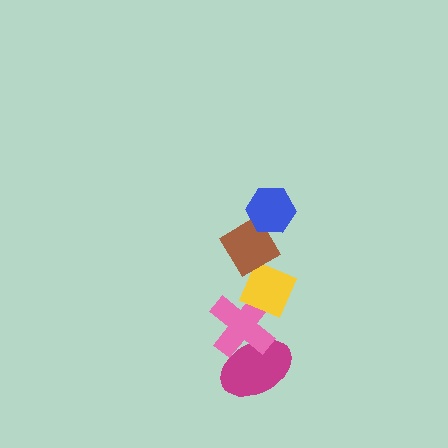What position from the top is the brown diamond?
The brown diamond is 2nd from the top.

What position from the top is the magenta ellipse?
The magenta ellipse is 5th from the top.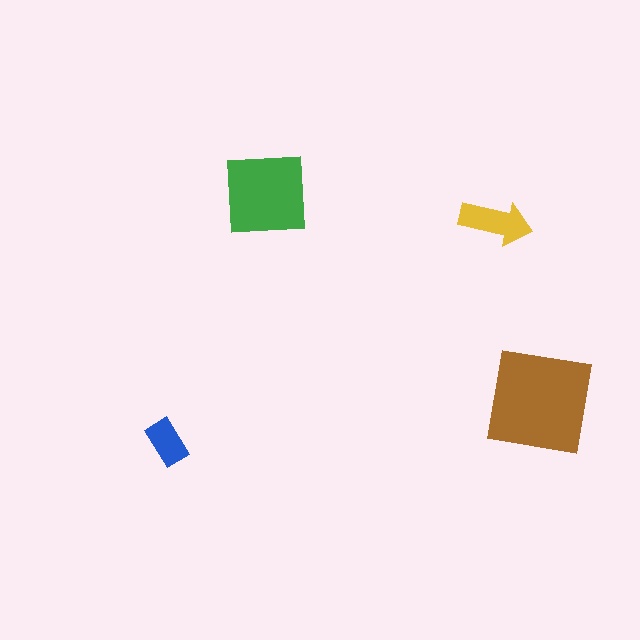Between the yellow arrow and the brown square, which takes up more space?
The brown square.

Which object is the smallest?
The blue rectangle.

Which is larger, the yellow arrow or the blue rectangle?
The yellow arrow.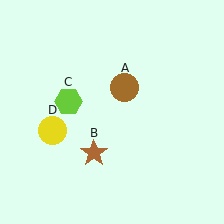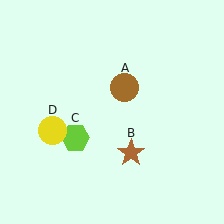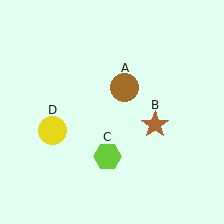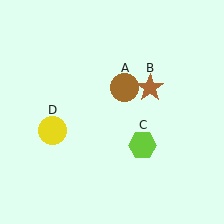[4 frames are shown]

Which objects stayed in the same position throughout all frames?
Brown circle (object A) and yellow circle (object D) remained stationary.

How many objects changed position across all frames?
2 objects changed position: brown star (object B), lime hexagon (object C).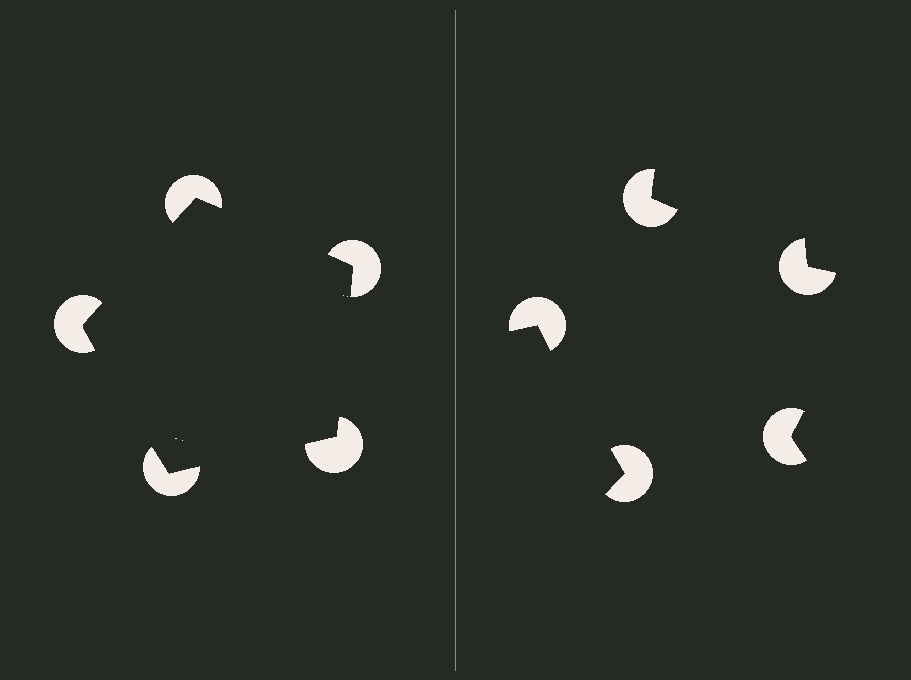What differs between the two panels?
The pac-man discs are positioned identically on both sides; only the wedge orientations differ. On the left they align to a pentagon; on the right they are misaligned.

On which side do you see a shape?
An illusory pentagon appears on the left side. On the right side the wedge cuts are rotated, so no coherent shape forms.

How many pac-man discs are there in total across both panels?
10 — 5 on each side.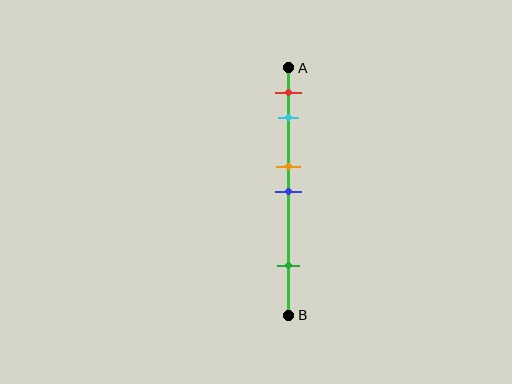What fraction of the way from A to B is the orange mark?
The orange mark is approximately 40% (0.4) of the way from A to B.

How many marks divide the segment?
There are 5 marks dividing the segment.